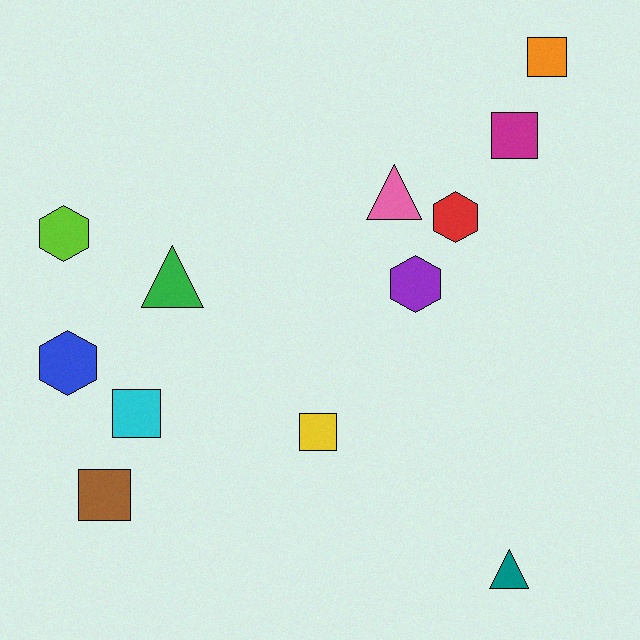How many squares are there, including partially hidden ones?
There are 5 squares.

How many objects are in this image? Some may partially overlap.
There are 12 objects.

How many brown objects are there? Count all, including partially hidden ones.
There is 1 brown object.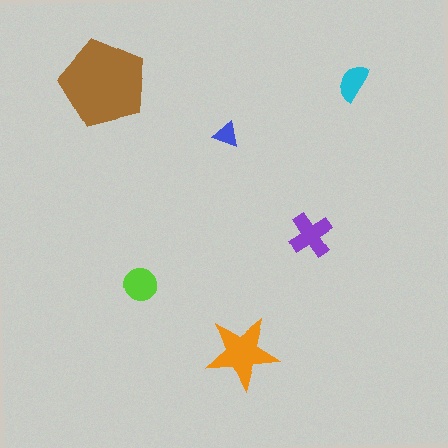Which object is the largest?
The brown pentagon.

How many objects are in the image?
There are 6 objects in the image.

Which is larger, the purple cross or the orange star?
The orange star.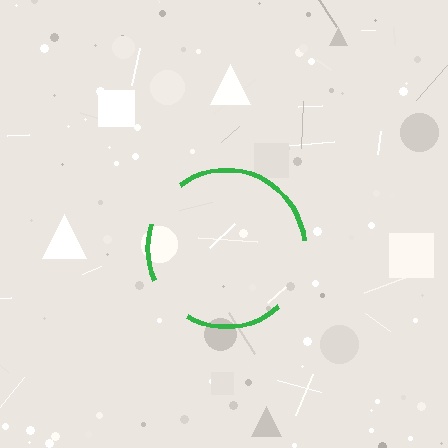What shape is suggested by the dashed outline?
The dashed outline suggests a circle.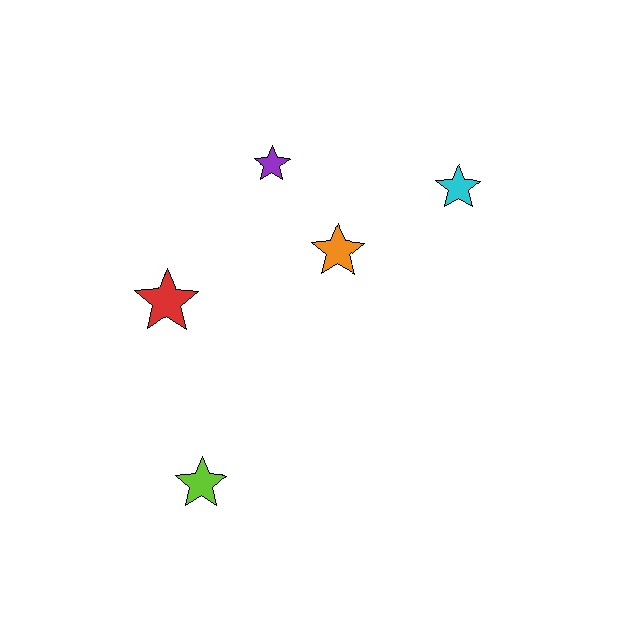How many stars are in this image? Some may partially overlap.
There are 5 stars.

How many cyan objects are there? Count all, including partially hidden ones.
There is 1 cyan object.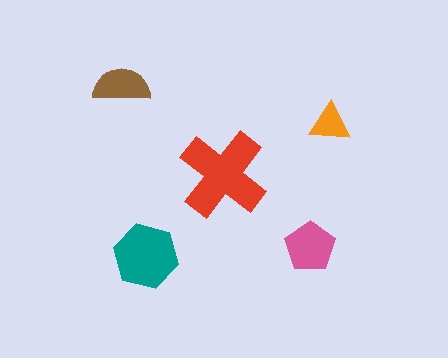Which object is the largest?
The red cross.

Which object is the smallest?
The orange triangle.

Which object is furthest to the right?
The orange triangle is rightmost.